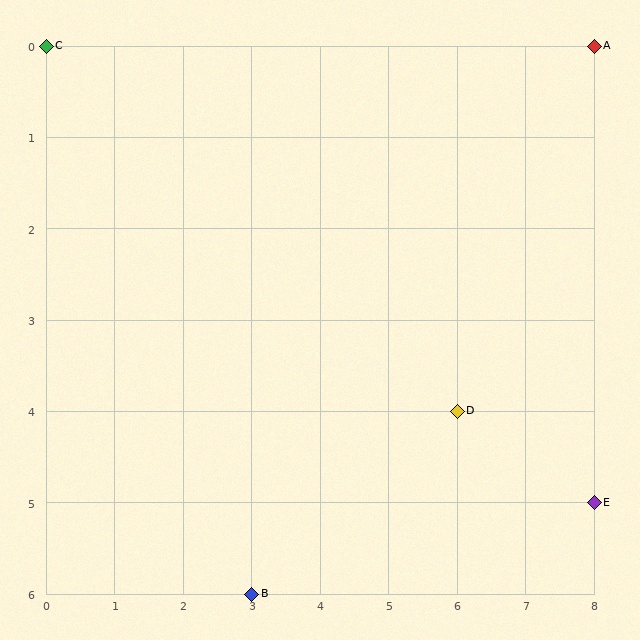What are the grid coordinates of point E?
Point E is at grid coordinates (8, 5).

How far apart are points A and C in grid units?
Points A and C are 8 columns apart.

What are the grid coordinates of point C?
Point C is at grid coordinates (0, 0).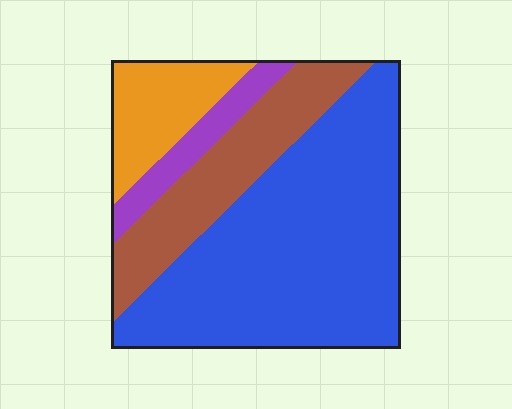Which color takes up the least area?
Purple, at roughly 10%.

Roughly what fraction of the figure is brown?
Brown takes up about one fifth (1/5) of the figure.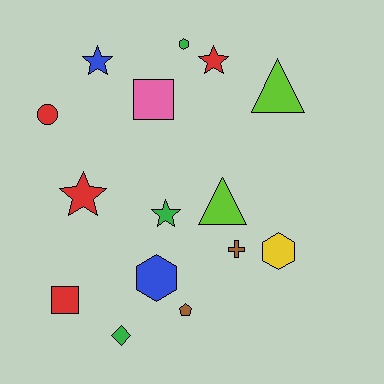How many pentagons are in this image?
There is 1 pentagon.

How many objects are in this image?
There are 15 objects.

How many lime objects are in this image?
There are 2 lime objects.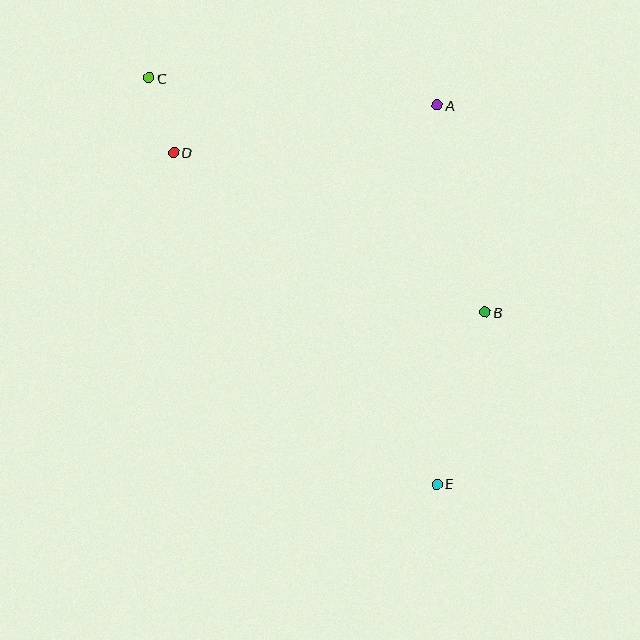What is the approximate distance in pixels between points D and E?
The distance between D and E is approximately 423 pixels.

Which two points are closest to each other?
Points C and D are closest to each other.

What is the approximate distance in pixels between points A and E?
The distance between A and E is approximately 379 pixels.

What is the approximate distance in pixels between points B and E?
The distance between B and E is approximately 179 pixels.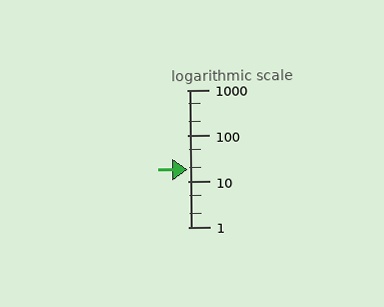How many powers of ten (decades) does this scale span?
The scale spans 3 decades, from 1 to 1000.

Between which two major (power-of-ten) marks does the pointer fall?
The pointer is between 10 and 100.